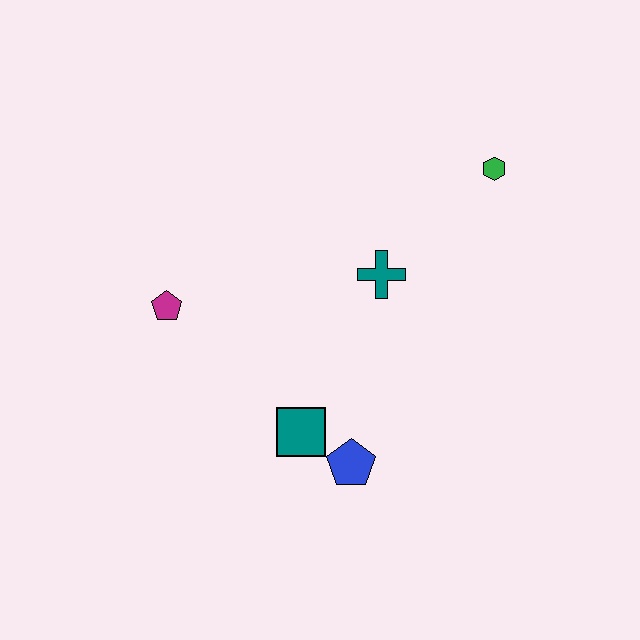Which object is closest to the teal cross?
The green hexagon is closest to the teal cross.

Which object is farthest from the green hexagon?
The magenta pentagon is farthest from the green hexagon.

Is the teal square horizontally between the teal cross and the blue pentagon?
No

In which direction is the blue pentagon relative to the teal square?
The blue pentagon is to the right of the teal square.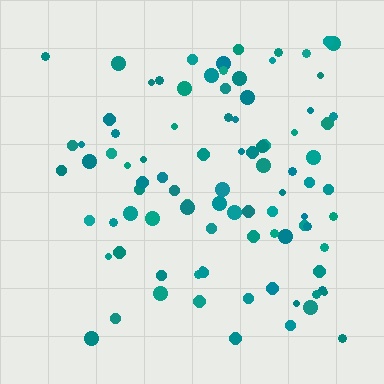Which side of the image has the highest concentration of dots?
The right.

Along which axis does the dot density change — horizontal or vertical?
Horizontal.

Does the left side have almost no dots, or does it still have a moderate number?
Still a moderate number, just noticeably fewer than the right.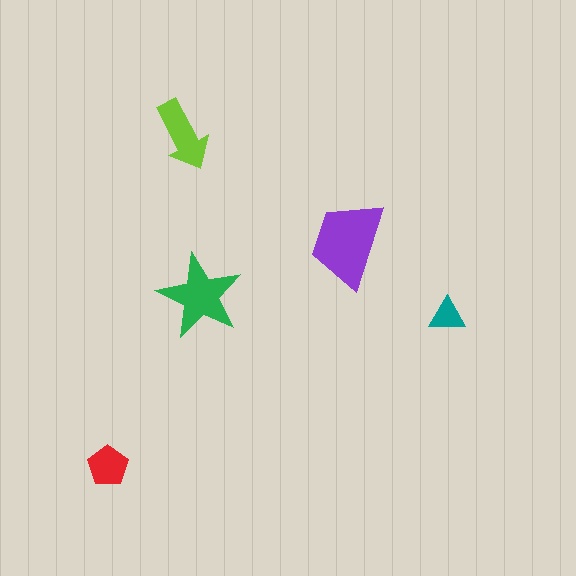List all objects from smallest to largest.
The teal triangle, the red pentagon, the lime arrow, the green star, the purple trapezoid.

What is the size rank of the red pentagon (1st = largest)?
4th.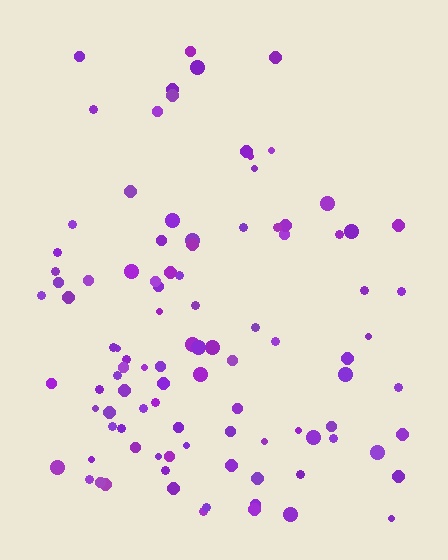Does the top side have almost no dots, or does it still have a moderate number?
Still a moderate number, just noticeably fewer than the bottom.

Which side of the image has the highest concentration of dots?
The bottom.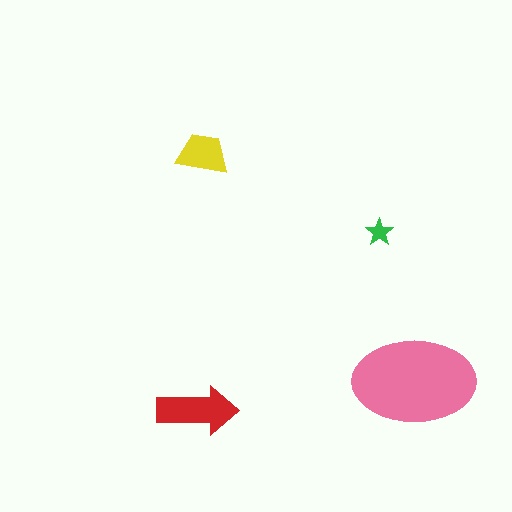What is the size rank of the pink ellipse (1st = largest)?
1st.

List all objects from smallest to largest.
The green star, the yellow trapezoid, the red arrow, the pink ellipse.